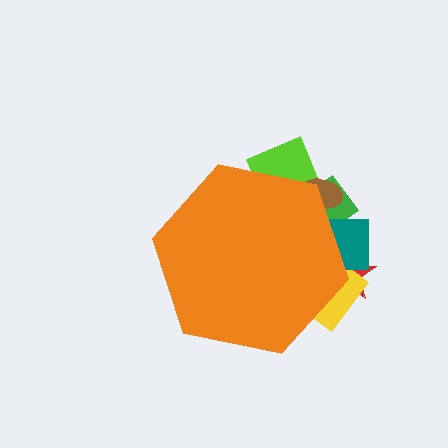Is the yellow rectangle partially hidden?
Yes, the yellow rectangle is partially hidden behind the orange hexagon.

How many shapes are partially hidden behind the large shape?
6 shapes are partially hidden.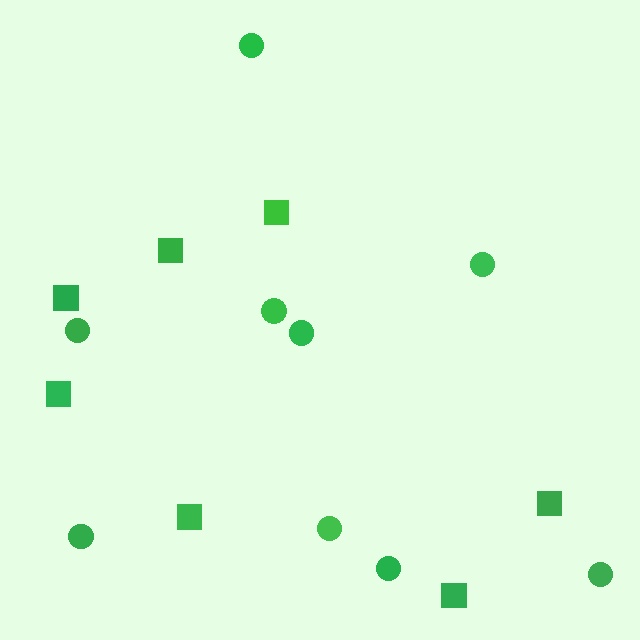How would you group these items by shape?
There are 2 groups: one group of circles (9) and one group of squares (7).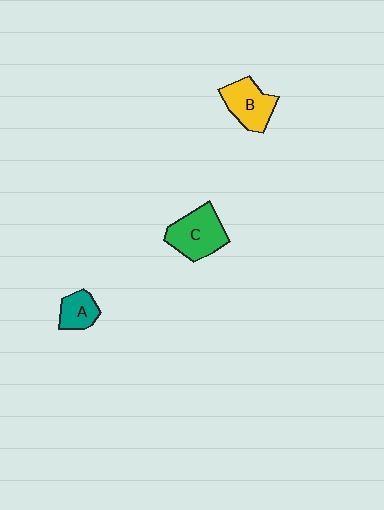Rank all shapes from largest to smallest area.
From largest to smallest: C (green), B (yellow), A (teal).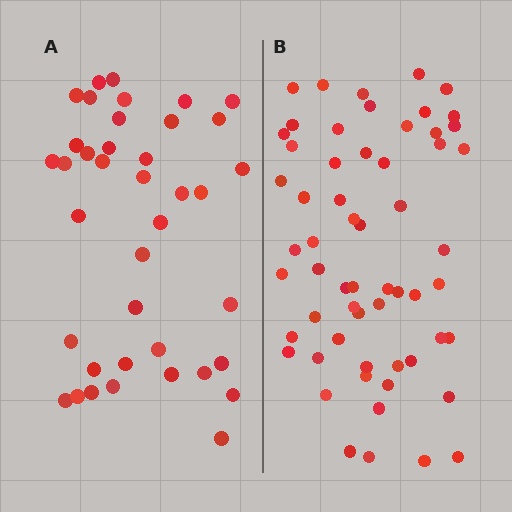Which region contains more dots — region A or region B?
Region B (the right region) has more dots.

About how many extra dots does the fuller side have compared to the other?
Region B has approximately 20 more dots than region A.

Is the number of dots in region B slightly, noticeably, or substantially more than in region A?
Region B has substantially more. The ratio is roughly 1.5 to 1.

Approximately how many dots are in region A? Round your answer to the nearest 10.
About 40 dots. (The exact count is 39, which rounds to 40.)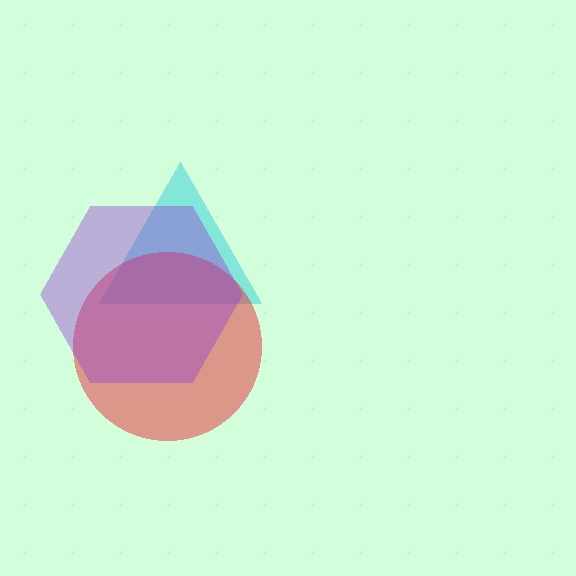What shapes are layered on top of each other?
The layered shapes are: a cyan triangle, a red circle, a purple hexagon.